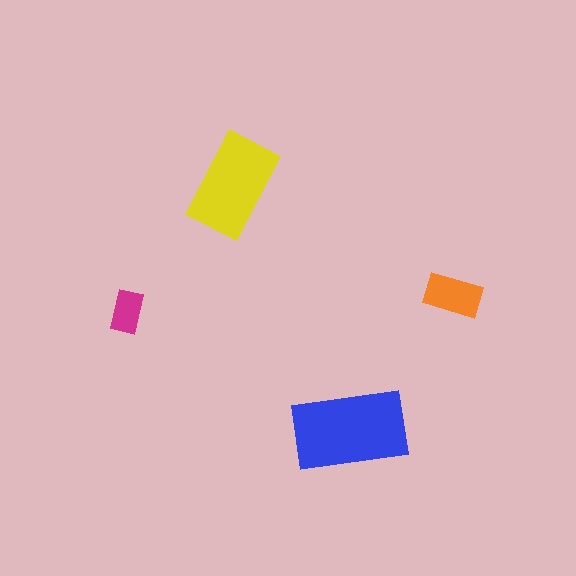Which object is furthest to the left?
The magenta rectangle is leftmost.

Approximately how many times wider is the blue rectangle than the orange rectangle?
About 2 times wider.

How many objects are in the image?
There are 4 objects in the image.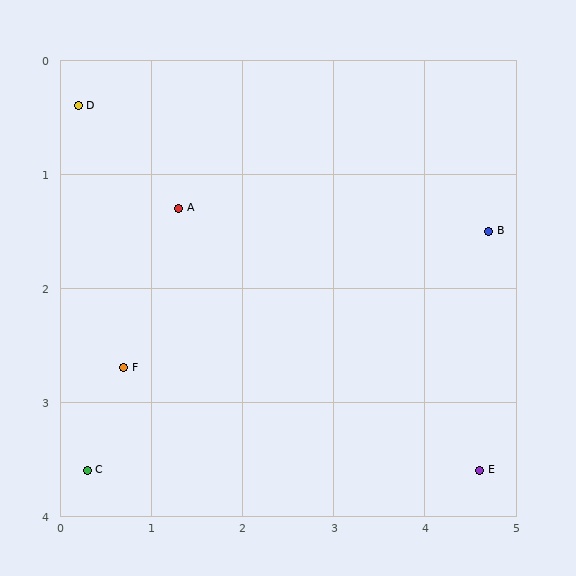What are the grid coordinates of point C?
Point C is at approximately (0.3, 3.6).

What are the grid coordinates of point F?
Point F is at approximately (0.7, 2.7).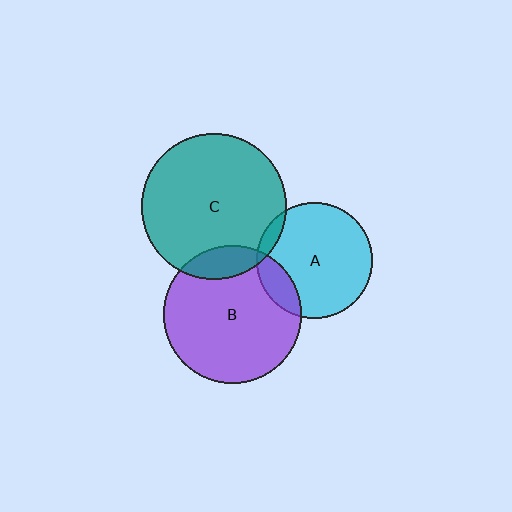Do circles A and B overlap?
Yes.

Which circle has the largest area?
Circle C (teal).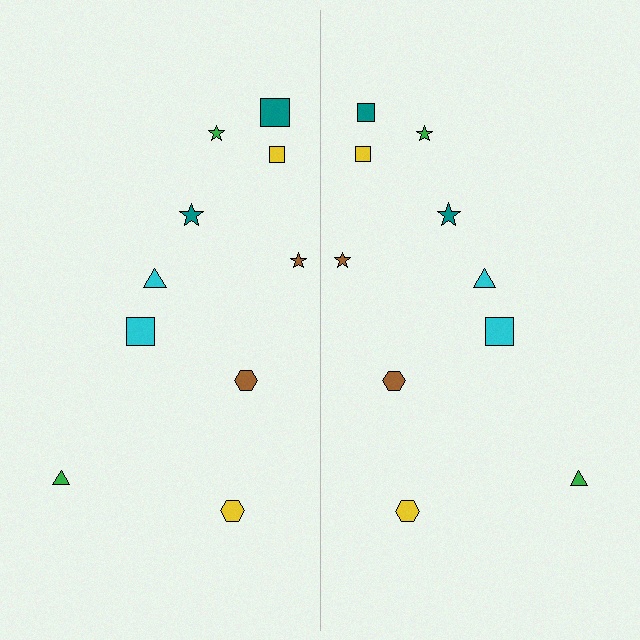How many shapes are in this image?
There are 20 shapes in this image.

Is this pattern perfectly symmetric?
No, the pattern is not perfectly symmetric. The teal square on the right side has a different size than its mirror counterpart.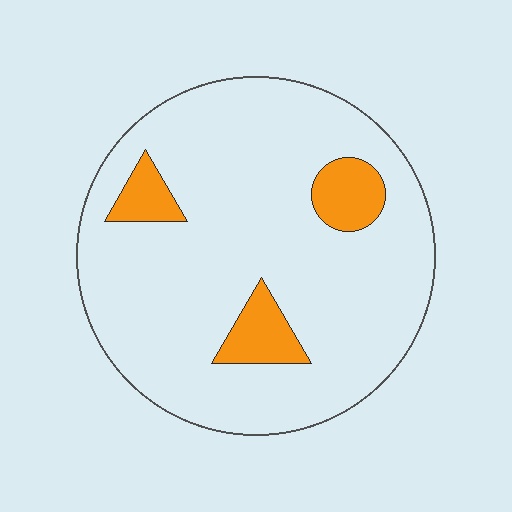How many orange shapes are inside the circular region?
3.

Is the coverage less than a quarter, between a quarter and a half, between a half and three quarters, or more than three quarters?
Less than a quarter.